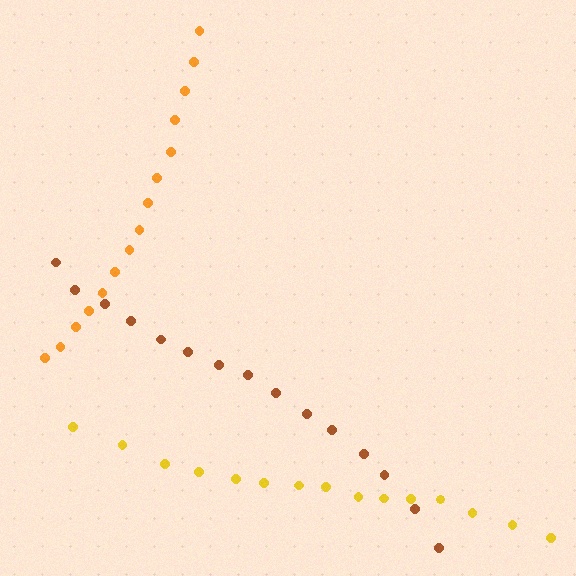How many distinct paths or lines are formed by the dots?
There are 3 distinct paths.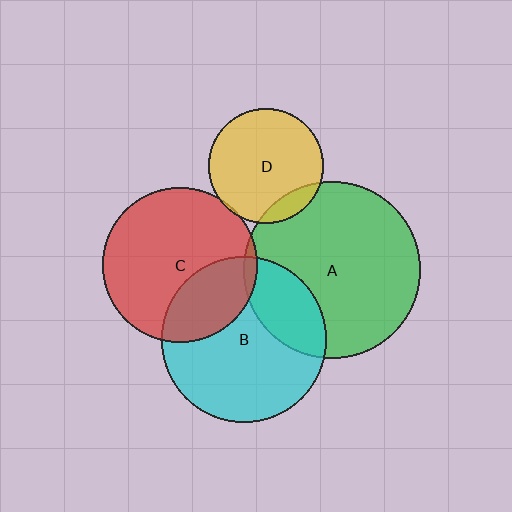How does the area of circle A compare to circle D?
Approximately 2.4 times.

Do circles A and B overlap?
Yes.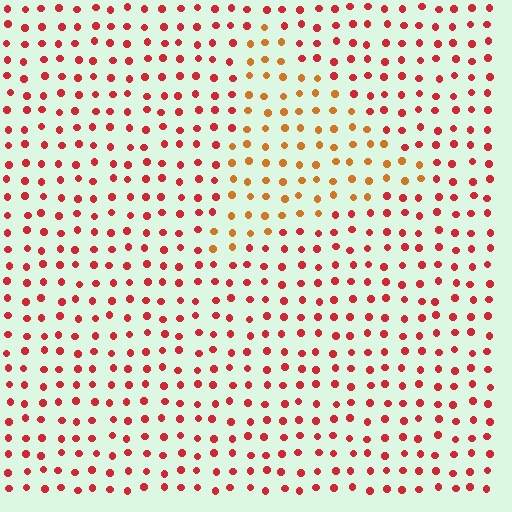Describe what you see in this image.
The image is filled with small red elements in a uniform arrangement. A triangle-shaped region is visible where the elements are tinted to a slightly different hue, forming a subtle color boundary.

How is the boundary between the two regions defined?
The boundary is defined purely by a slight shift in hue (about 33 degrees). Spacing, size, and orientation are identical on both sides.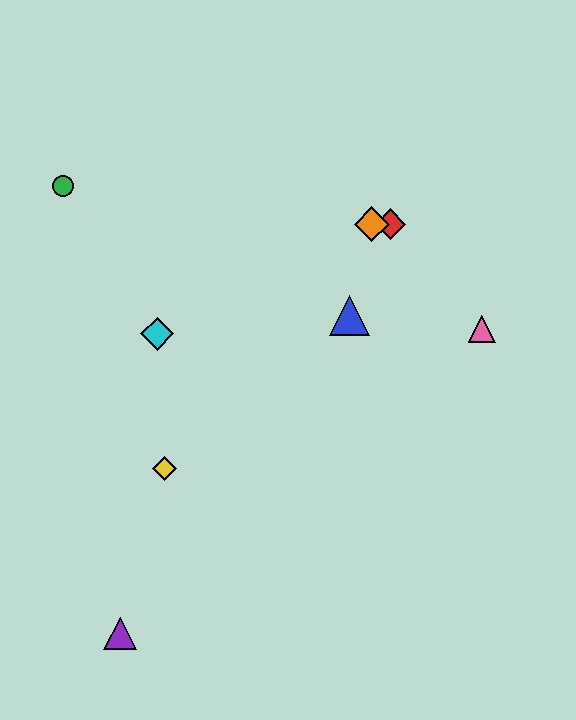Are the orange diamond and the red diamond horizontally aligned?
Yes, both are at y≈224.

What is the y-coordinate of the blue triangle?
The blue triangle is at y≈316.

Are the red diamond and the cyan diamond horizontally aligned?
No, the red diamond is at y≈224 and the cyan diamond is at y≈334.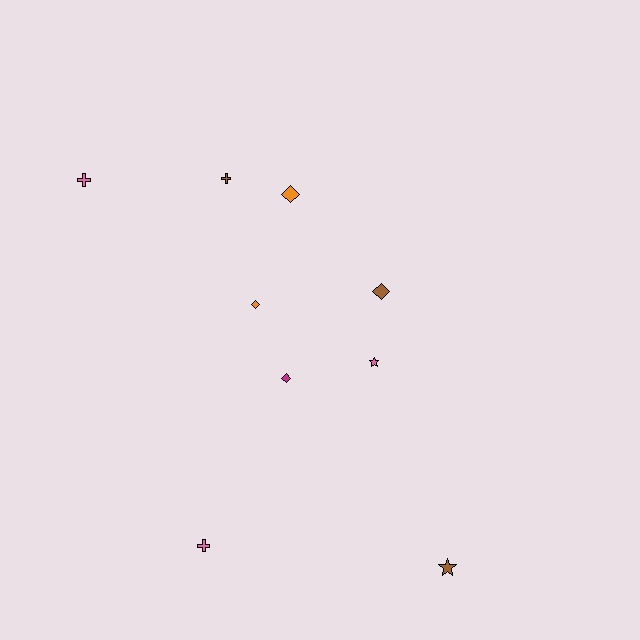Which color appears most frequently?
Brown, with 3 objects.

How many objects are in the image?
There are 9 objects.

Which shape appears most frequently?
Diamond, with 4 objects.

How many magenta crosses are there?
There are no magenta crosses.